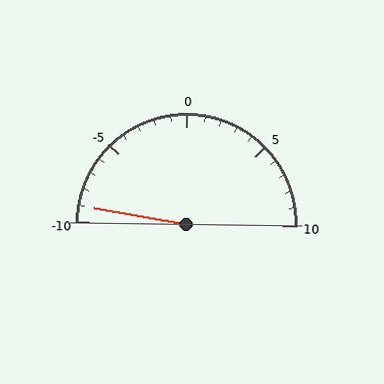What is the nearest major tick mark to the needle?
The nearest major tick mark is -10.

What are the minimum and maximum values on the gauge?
The gauge ranges from -10 to 10.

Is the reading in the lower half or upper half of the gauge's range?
The reading is in the lower half of the range (-10 to 10).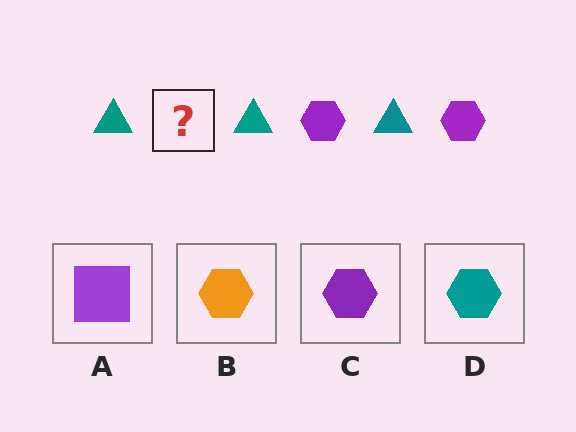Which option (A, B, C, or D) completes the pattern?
C.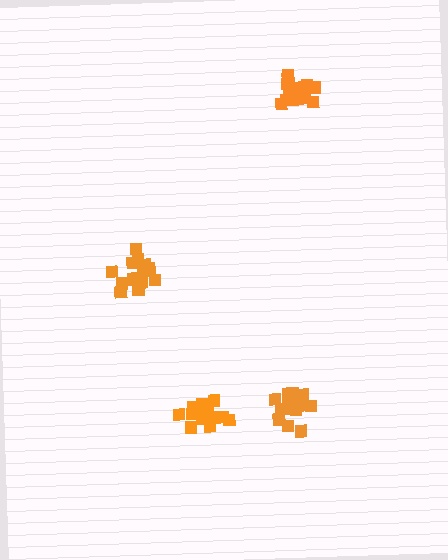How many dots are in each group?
Group 1: 16 dots, Group 2: 17 dots, Group 3: 14 dots, Group 4: 16 dots (63 total).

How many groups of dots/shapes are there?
There are 4 groups.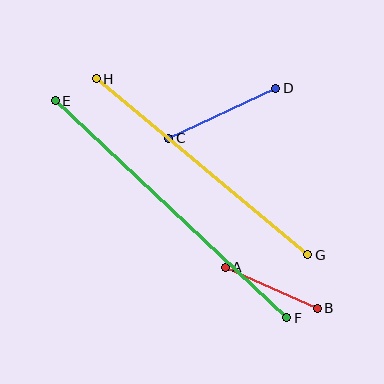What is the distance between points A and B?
The distance is approximately 101 pixels.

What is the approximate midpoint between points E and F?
The midpoint is at approximately (171, 209) pixels.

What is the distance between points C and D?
The distance is approximately 118 pixels.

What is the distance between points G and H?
The distance is approximately 275 pixels.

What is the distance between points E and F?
The distance is approximately 317 pixels.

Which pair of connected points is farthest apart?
Points E and F are farthest apart.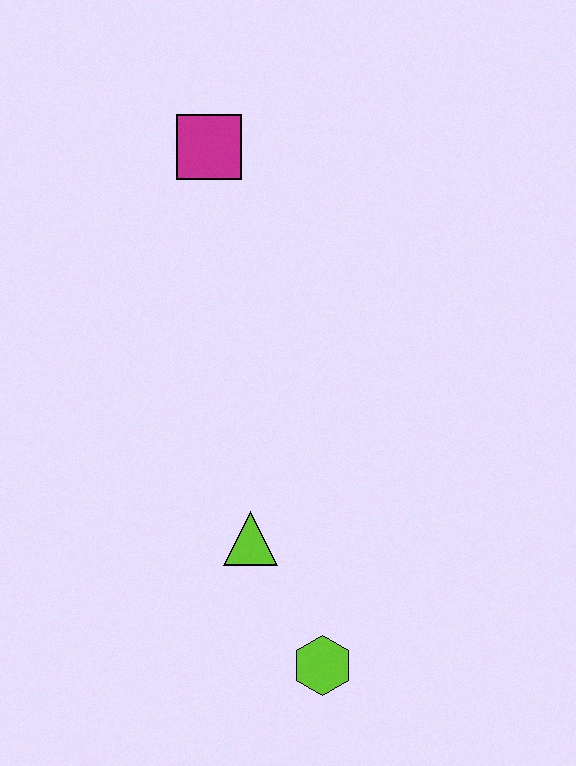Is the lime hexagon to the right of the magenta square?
Yes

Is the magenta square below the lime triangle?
No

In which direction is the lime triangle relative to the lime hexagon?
The lime triangle is above the lime hexagon.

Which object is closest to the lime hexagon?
The lime triangle is closest to the lime hexagon.